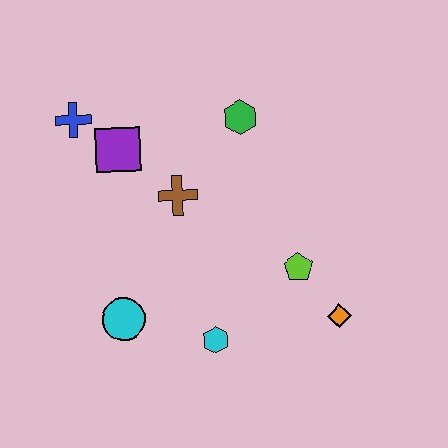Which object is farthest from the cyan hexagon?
The blue cross is farthest from the cyan hexagon.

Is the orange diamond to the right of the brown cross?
Yes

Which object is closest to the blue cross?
The purple square is closest to the blue cross.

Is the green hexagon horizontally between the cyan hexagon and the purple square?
No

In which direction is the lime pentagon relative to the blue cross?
The lime pentagon is to the right of the blue cross.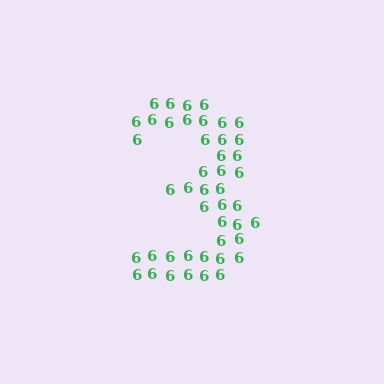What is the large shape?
The large shape is the digit 3.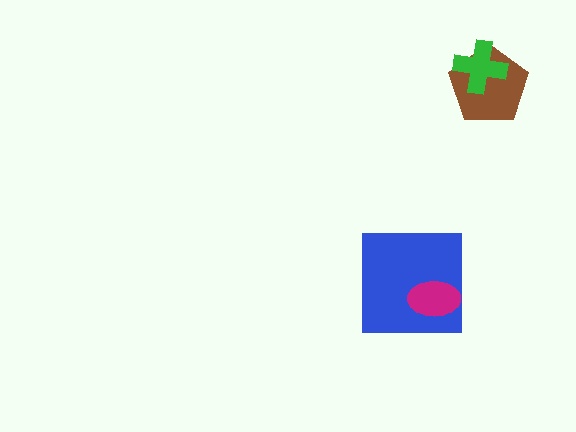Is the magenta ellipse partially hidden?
No, no other shape covers it.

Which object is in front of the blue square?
The magenta ellipse is in front of the blue square.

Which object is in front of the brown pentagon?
The green cross is in front of the brown pentagon.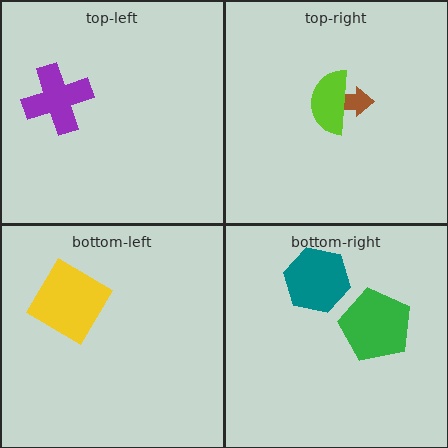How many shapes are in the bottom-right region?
2.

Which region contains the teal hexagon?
The bottom-right region.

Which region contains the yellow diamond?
The bottom-left region.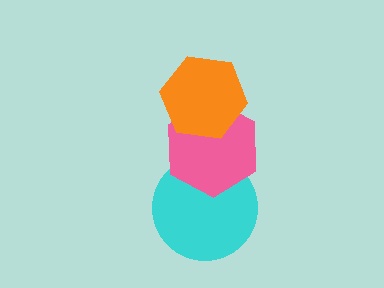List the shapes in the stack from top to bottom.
From top to bottom: the orange hexagon, the pink hexagon, the cyan circle.